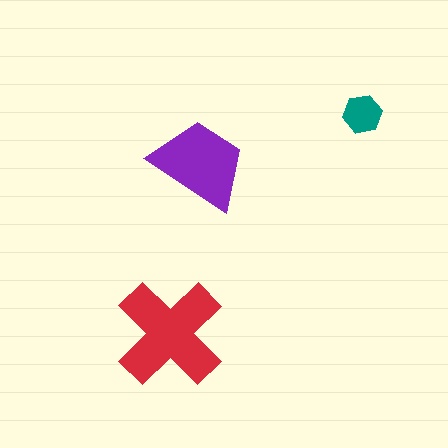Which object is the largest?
The red cross.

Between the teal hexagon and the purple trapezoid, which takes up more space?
The purple trapezoid.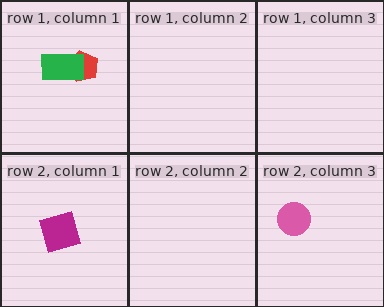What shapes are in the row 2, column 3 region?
The pink circle.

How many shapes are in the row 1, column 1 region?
2.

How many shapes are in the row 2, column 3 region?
1.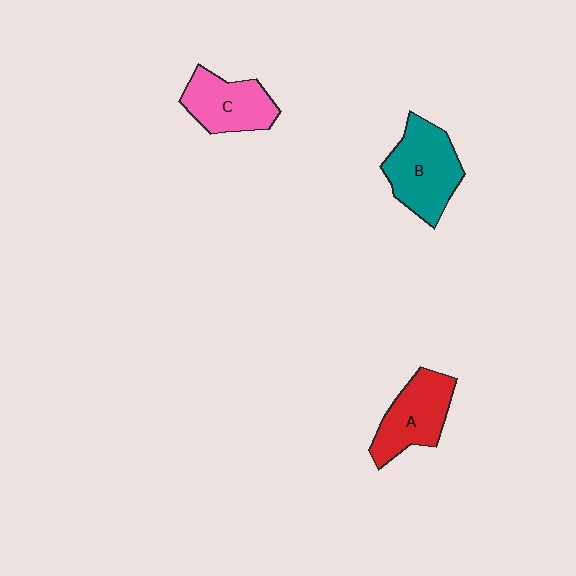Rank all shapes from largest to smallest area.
From largest to smallest: B (teal), A (red), C (pink).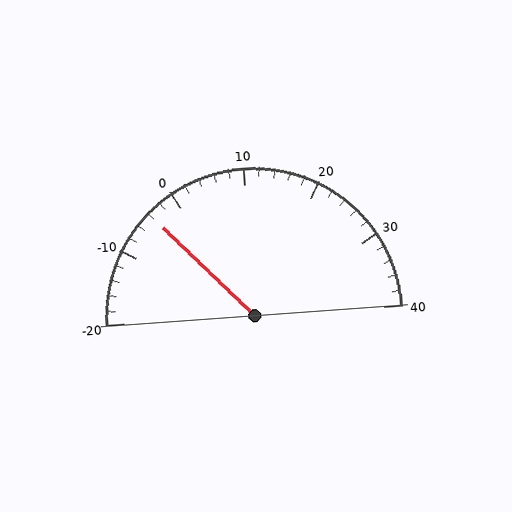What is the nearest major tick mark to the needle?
The nearest major tick mark is 0.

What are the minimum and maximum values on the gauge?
The gauge ranges from -20 to 40.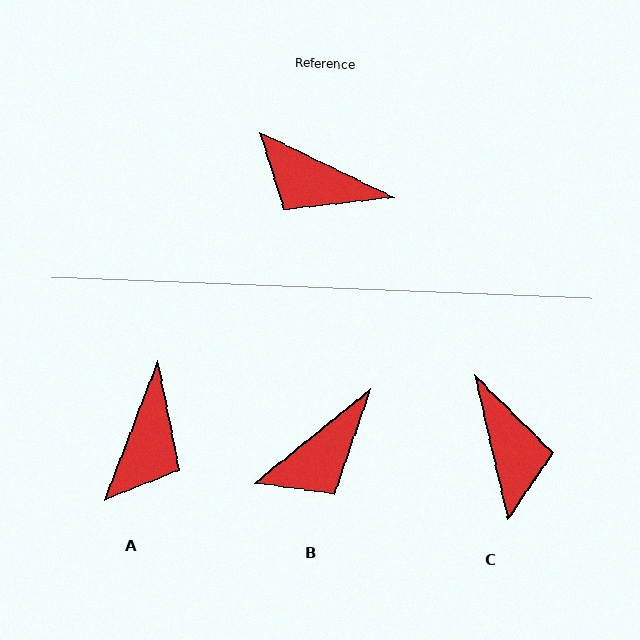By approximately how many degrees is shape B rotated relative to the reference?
Approximately 65 degrees counter-clockwise.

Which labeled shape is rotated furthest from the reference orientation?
C, about 129 degrees away.